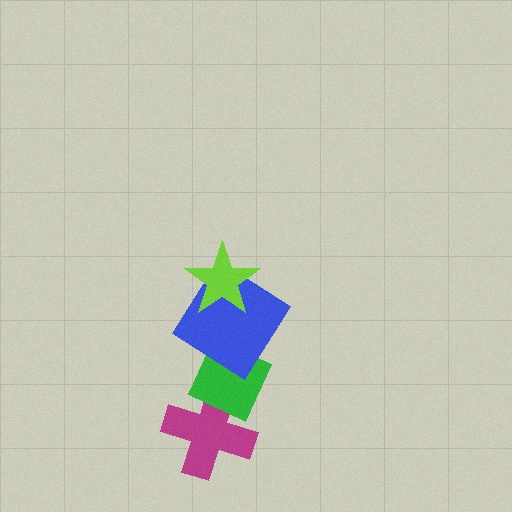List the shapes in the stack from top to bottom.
From top to bottom: the lime star, the blue diamond, the green diamond, the magenta cross.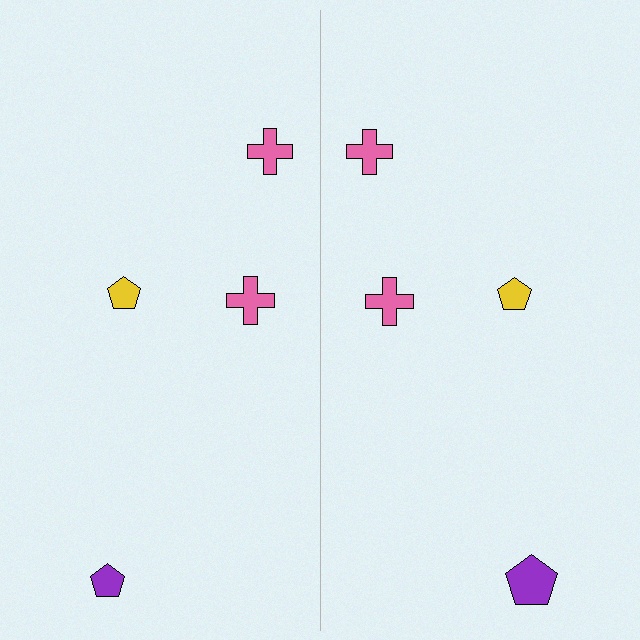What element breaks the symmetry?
The purple pentagon on the right side has a different size than its mirror counterpart.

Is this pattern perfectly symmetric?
No, the pattern is not perfectly symmetric. The purple pentagon on the right side has a different size than its mirror counterpart.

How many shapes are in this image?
There are 8 shapes in this image.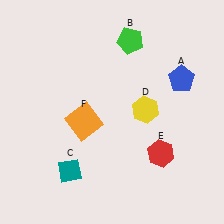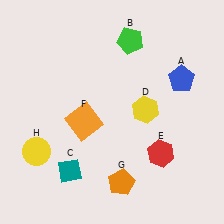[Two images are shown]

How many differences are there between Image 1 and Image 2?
There are 2 differences between the two images.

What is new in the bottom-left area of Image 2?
A yellow circle (H) was added in the bottom-left area of Image 2.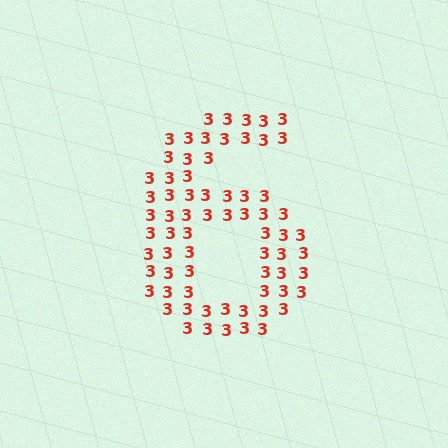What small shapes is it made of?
It is made of small digit 3's.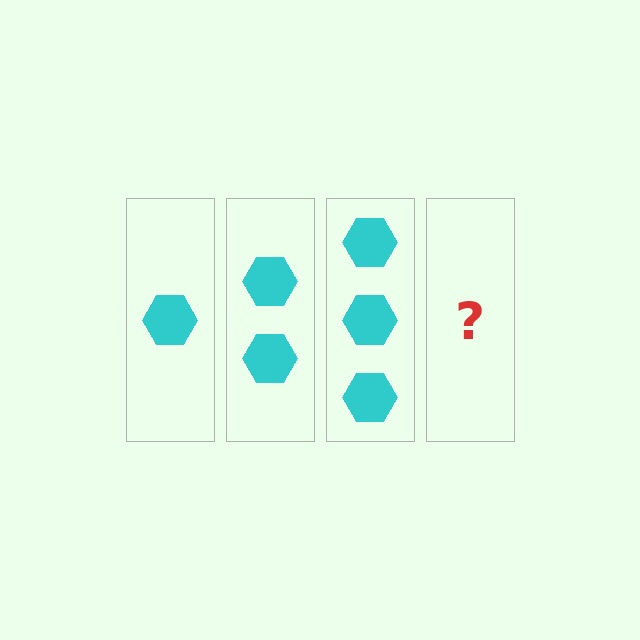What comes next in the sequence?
The next element should be 4 hexagons.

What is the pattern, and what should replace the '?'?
The pattern is that each step adds one more hexagon. The '?' should be 4 hexagons.